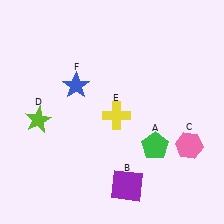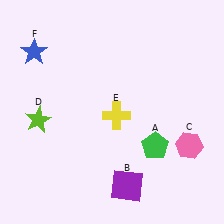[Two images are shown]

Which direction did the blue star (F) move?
The blue star (F) moved left.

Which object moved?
The blue star (F) moved left.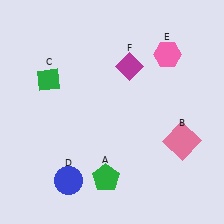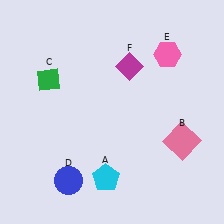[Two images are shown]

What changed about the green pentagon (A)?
In Image 1, A is green. In Image 2, it changed to cyan.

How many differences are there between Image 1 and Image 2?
There is 1 difference between the two images.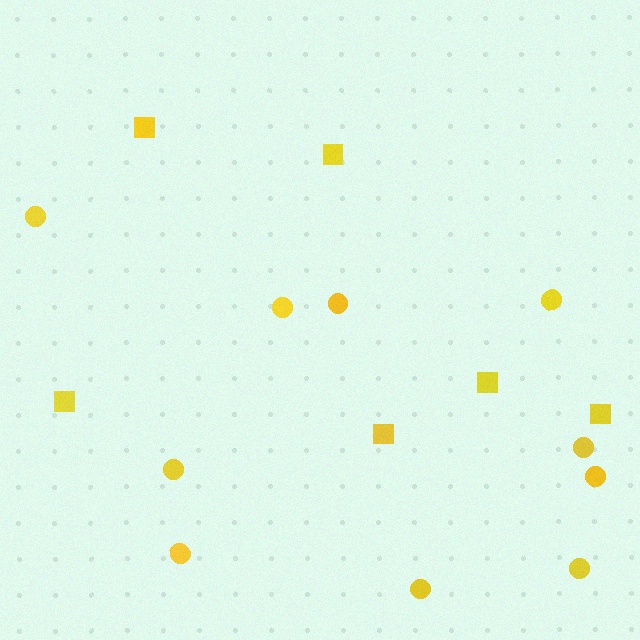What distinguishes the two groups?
There are 2 groups: one group of circles (10) and one group of squares (6).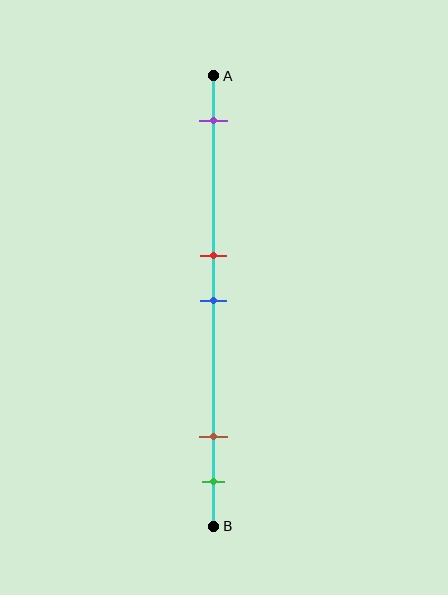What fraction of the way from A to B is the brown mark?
The brown mark is approximately 80% (0.8) of the way from A to B.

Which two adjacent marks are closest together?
The red and blue marks are the closest adjacent pair.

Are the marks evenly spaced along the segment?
No, the marks are not evenly spaced.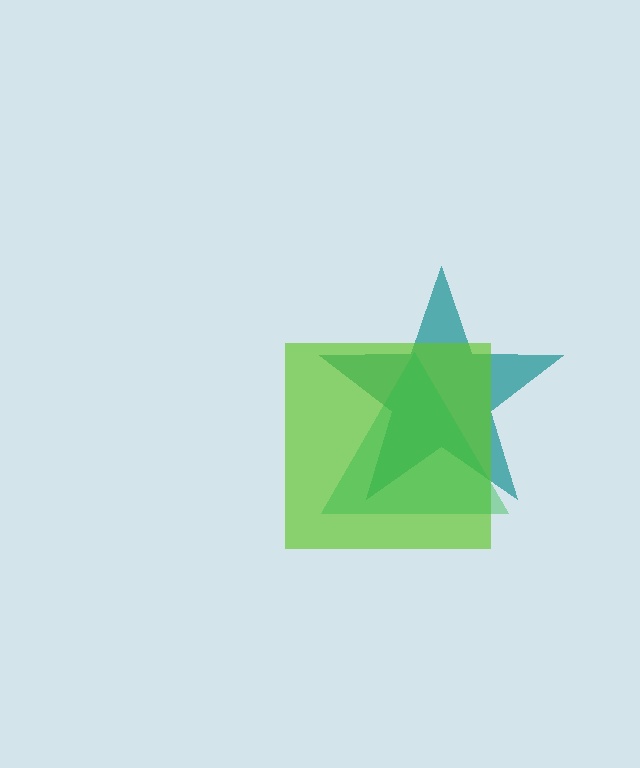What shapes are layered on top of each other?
The layered shapes are: a teal star, a lime square, a green triangle.